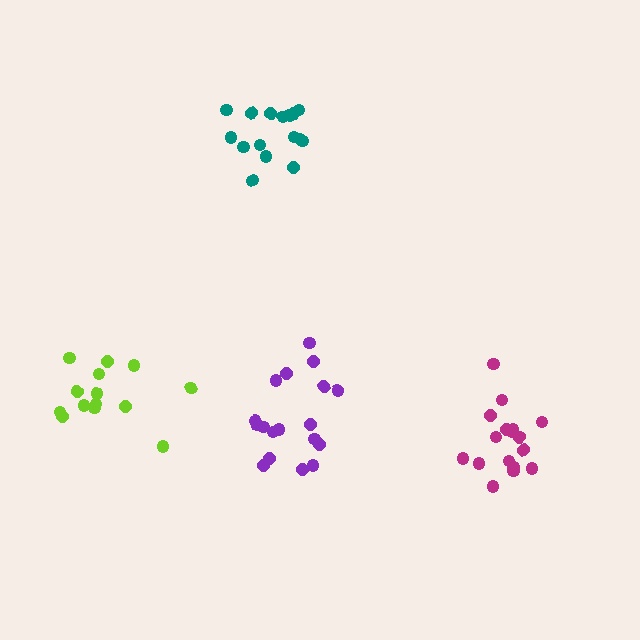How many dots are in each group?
Group 1: 16 dots, Group 2: 17 dots, Group 3: 18 dots, Group 4: 14 dots (65 total).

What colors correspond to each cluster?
The clusters are colored: teal, magenta, purple, lime.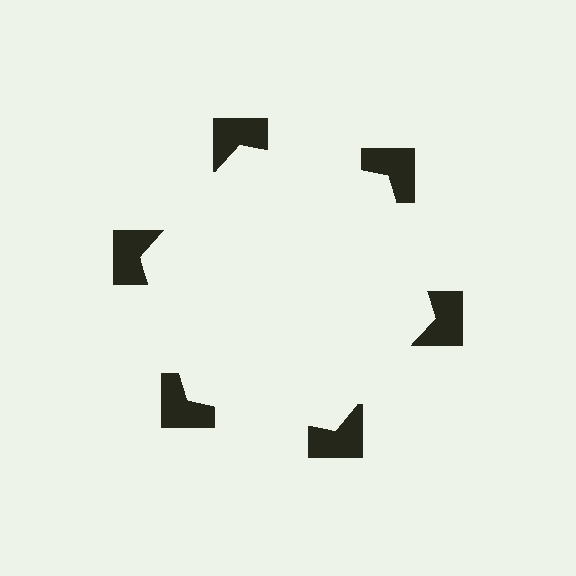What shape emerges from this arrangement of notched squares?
An illusory hexagon — its edges are inferred from the aligned wedge cuts in the notched squares, not physically drawn.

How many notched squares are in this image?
There are 6 — one at each vertex of the illusory hexagon.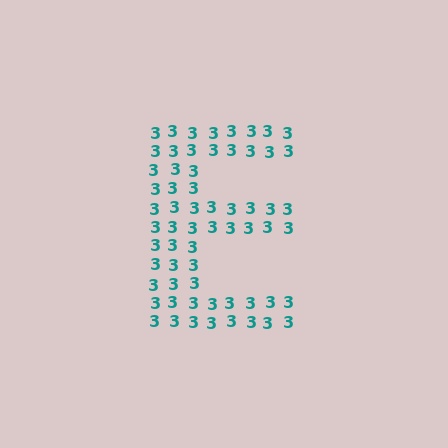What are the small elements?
The small elements are digit 3's.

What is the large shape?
The large shape is the letter E.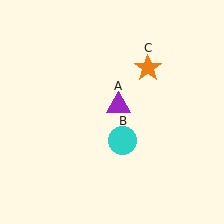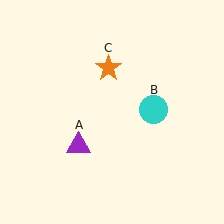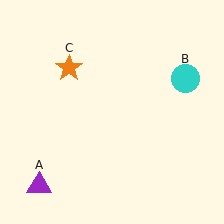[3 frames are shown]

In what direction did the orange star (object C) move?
The orange star (object C) moved left.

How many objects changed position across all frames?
3 objects changed position: purple triangle (object A), cyan circle (object B), orange star (object C).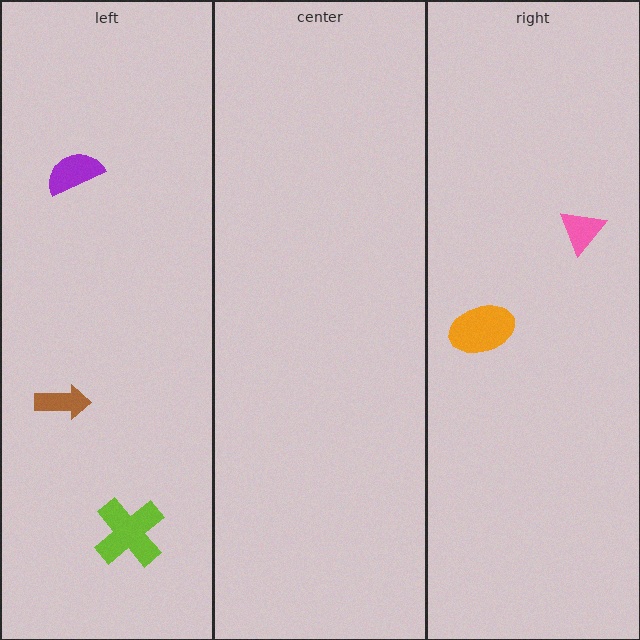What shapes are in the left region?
The lime cross, the brown arrow, the purple semicircle.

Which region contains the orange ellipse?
The right region.